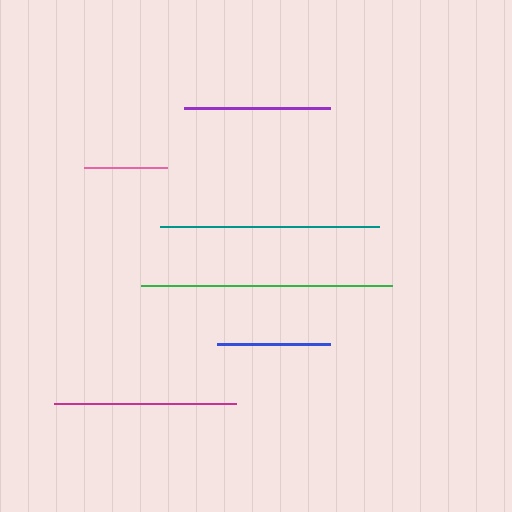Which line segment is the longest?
The green line is the longest at approximately 251 pixels.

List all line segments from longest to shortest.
From longest to shortest: green, teal, magenta, purple, blue, pink.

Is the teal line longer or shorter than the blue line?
The teal line is longer than the blue line.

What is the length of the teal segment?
The teal segment is approximately 219 pixels long.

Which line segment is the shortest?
The pink line is the shortest at approximately 84 pixels.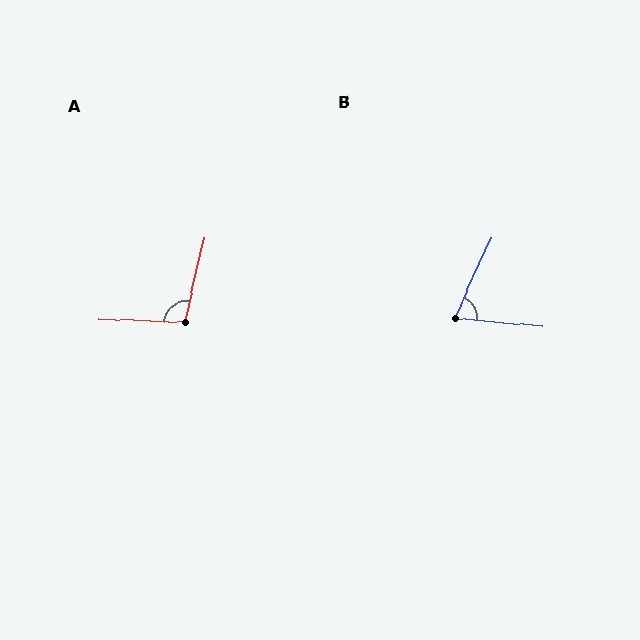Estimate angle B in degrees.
Approximately 71 degrees.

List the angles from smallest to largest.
B (71°), A (101°).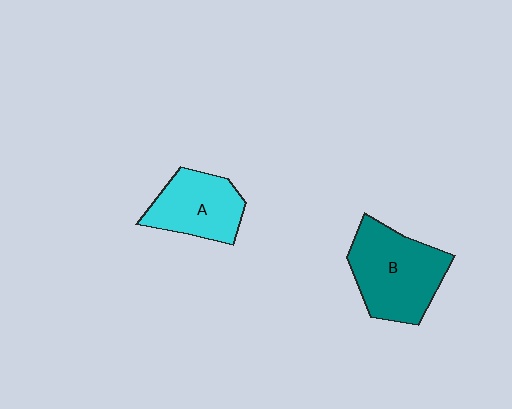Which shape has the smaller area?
Shape A (cyan).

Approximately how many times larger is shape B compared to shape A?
Approximately 1.4 times.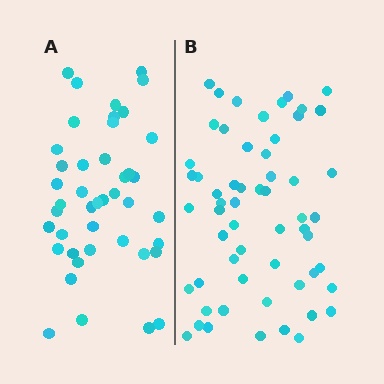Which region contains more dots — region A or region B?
Region B (the right region) has more dots.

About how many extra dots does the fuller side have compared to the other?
Region B has approximately 15 more dots than region A.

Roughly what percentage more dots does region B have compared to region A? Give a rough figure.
About 35% more.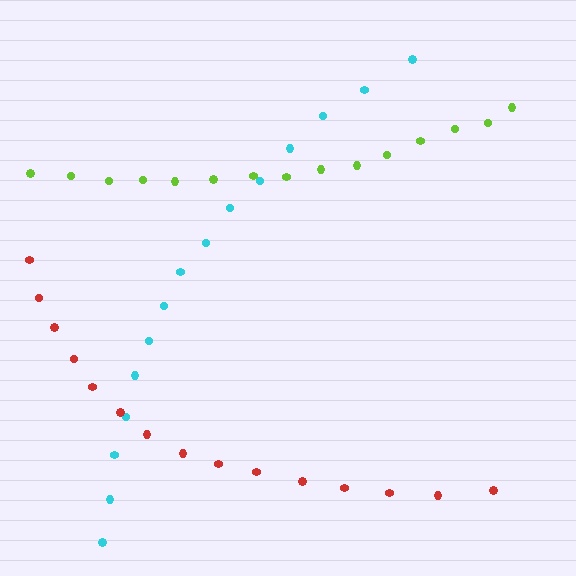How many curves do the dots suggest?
There are 3 distinct paths.